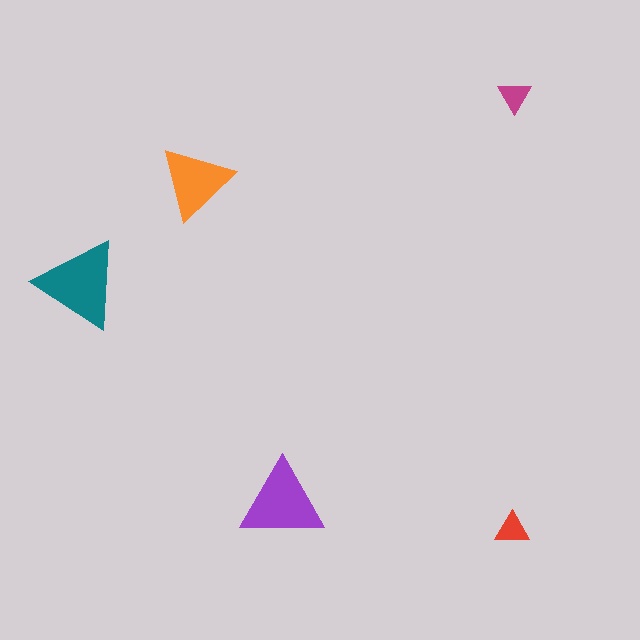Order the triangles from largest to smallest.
the teal one, the purple one, the orange one, the red one, the magenta one.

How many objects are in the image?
There are 5 objects in the image.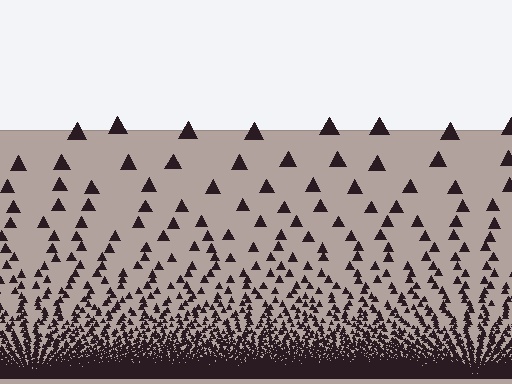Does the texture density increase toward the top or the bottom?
Density increases toward the bottom.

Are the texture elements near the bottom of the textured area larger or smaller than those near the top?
Smaller. The gradient is inverted — elements near the bottom are smaller and denser.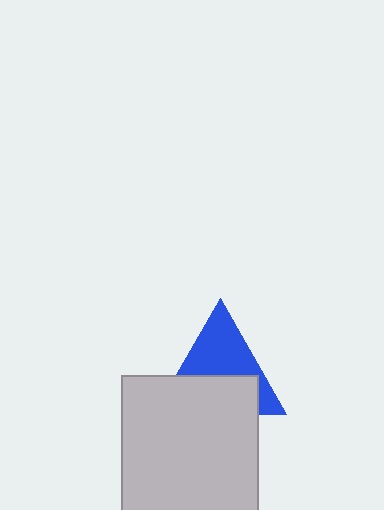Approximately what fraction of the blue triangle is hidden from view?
Roughly 48% of the blue triangle is hidden behind the light gray square.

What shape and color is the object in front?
The object in front is a light gray square.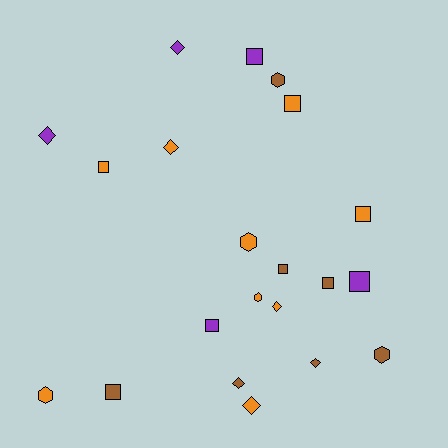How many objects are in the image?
There are 21 objects.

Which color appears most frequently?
Orange, with 9 objects.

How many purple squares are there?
There are 3 purple squares.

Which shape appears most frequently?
Square, with 9 objects.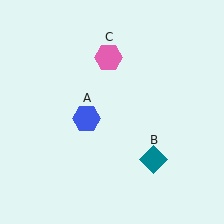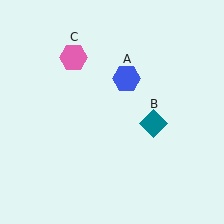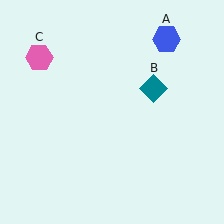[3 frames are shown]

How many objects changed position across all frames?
3 objects changed position: blue hexagon (object A), teal diamond (object B), pink hexagon (object C).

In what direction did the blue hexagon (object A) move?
The blue hexagon (object A) moved up and to the right.